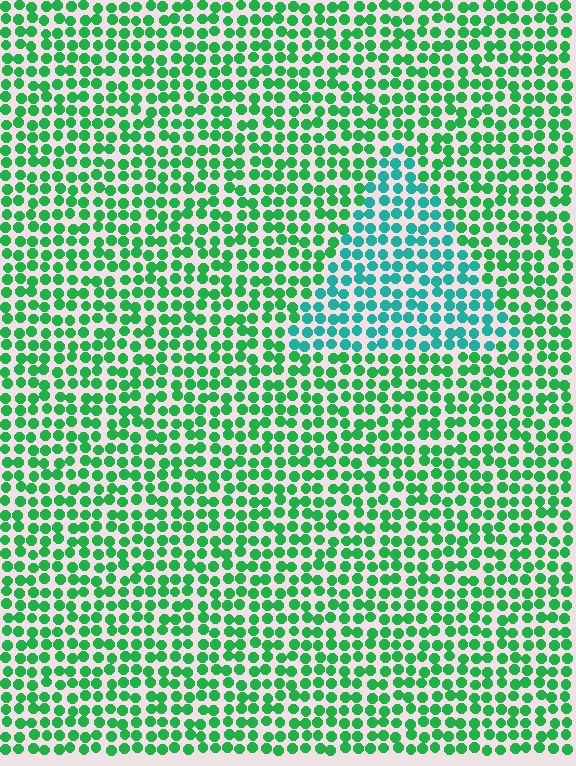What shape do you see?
I see a triangle.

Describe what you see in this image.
The image is filled with small green elements in a uniform arrangement. A triangle-shaped region is visible where the elements are tinted to a slightly different hue, forming a subtle color boundary.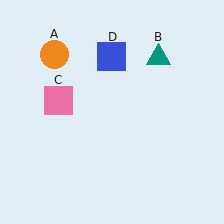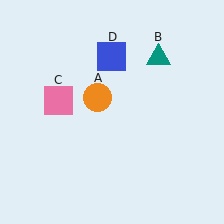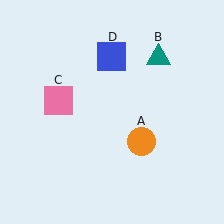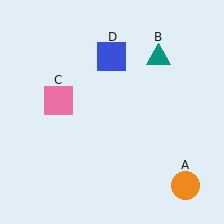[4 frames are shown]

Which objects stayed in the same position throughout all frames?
Teal triangle (object B) and pink square (object C) and blue square (object D) remained stationary.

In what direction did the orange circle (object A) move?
The orange circle (object A) moved down and to the right.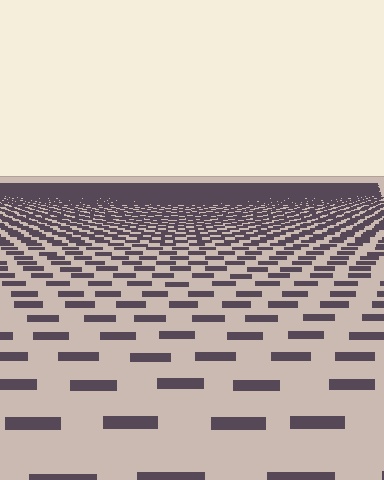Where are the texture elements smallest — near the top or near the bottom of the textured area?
Near the top.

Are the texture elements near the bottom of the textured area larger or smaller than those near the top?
Larger. Near the bottom, elements are closer to the viewer and appear at a bigger on-screen size.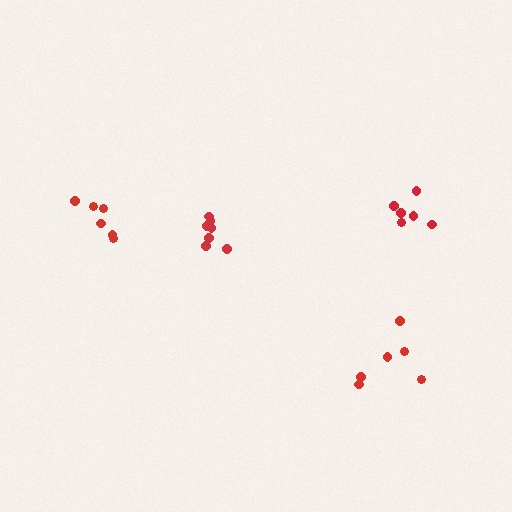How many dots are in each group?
Group 1: 6 dots, Group 2: 7 dots, Group 3: 6 dots, Group 4: 6 dots (25 total).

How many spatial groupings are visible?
There are 4 spatial groupings.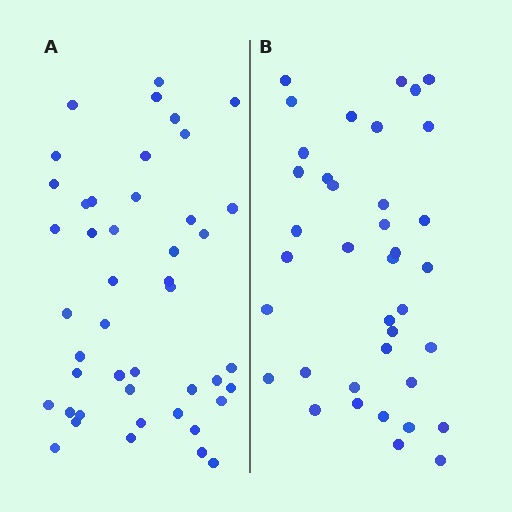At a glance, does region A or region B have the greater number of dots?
Region A (the left region) has more dots.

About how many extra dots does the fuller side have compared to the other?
Region A has roughly 8 or so more dots than region B.